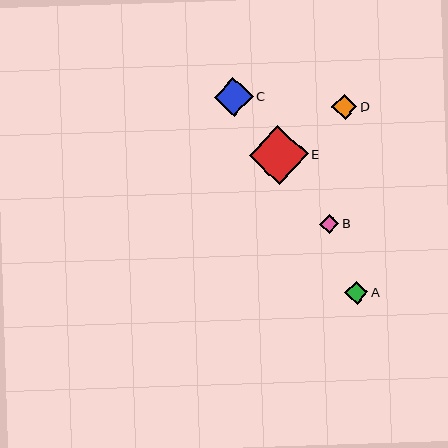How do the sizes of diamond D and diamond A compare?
Diamond D and diamond A are approximately the same size.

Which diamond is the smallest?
Diamond B is the smallest with a size of approximately 19 pixels.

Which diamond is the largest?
Diamond E is the largest with a size of approximately 59 pixels.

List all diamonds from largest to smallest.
From largest to smallest: E, C, D, A, B.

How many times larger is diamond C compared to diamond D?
Diamond C is approximately 1.6 times the size of diamond D.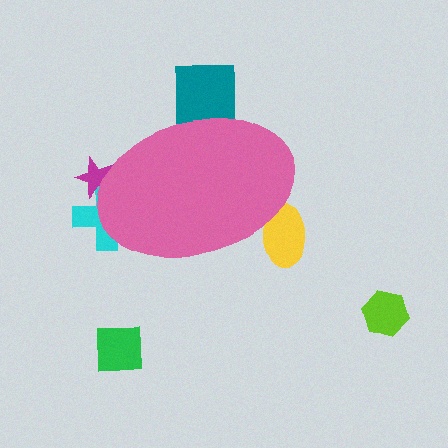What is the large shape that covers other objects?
A pink ellipse.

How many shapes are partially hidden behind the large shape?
4 shapes are partially hidden.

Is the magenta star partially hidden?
Yes, the magenta star is partially hidden behind the pink ellipse.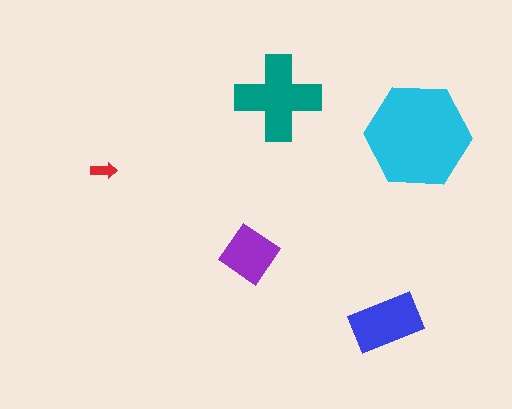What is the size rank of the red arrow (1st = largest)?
5th.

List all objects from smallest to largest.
The red arrow, the purple diamond, the blue rectangle, the teal cross, the cyan hexagon.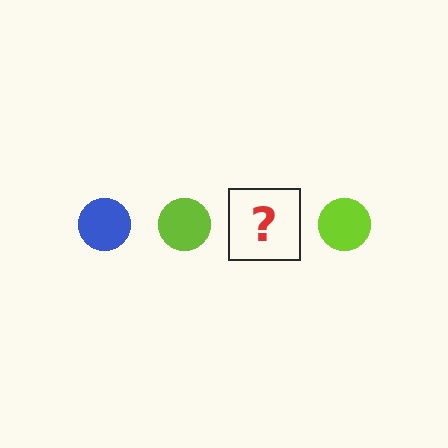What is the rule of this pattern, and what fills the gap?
The rule is that the pattern cycles through blue, lime circles. The gap should be filled with a blue circle.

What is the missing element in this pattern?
The missing element is a blue circle.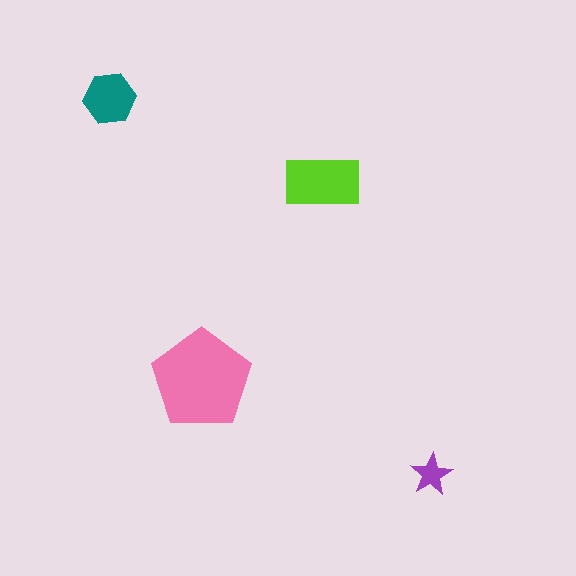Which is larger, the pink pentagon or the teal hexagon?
The pink pentagon.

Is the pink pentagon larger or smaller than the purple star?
Larger.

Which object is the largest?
The pink pentagon.